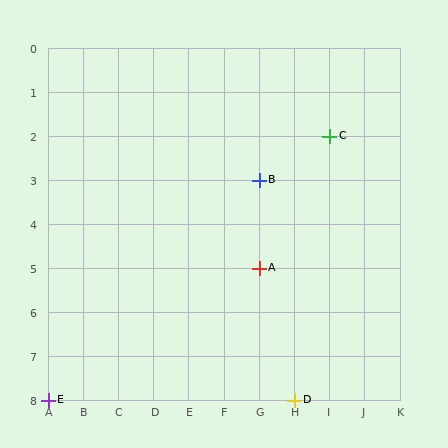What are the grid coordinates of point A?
Point A is at grid coordinates (G, 5).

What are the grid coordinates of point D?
Point D is at grid coordinates (H, 8).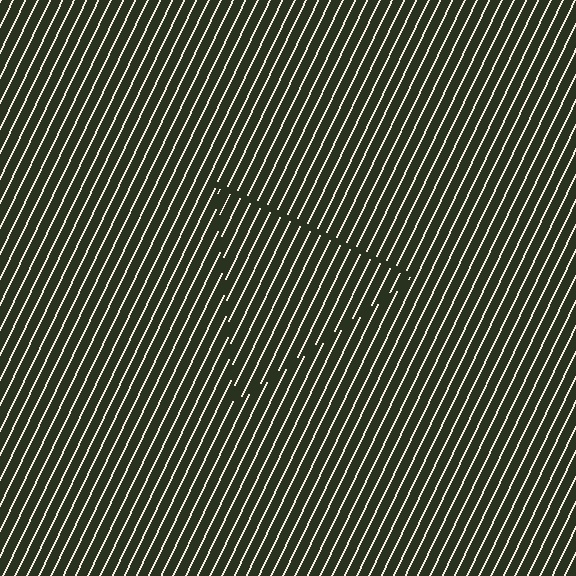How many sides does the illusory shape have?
3 sides — the line-ends trace a triangle.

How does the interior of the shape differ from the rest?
The interior of the shape contains the same grating, shifted by half a period — the contour is defined by the phase discontinuity where line-ends from the inner and outer gratings abut.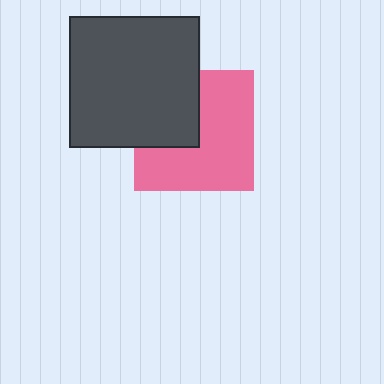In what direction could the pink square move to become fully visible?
The pink square could move toward the lower-right. That would shift it out from behind the dark gray square entirely.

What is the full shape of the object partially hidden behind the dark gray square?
The partially hidden object is a pink square.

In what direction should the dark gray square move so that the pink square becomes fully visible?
The dark gray square should move toward the upper-left. That is the shortest direction to clear the overlap and leave the pink square fully visible.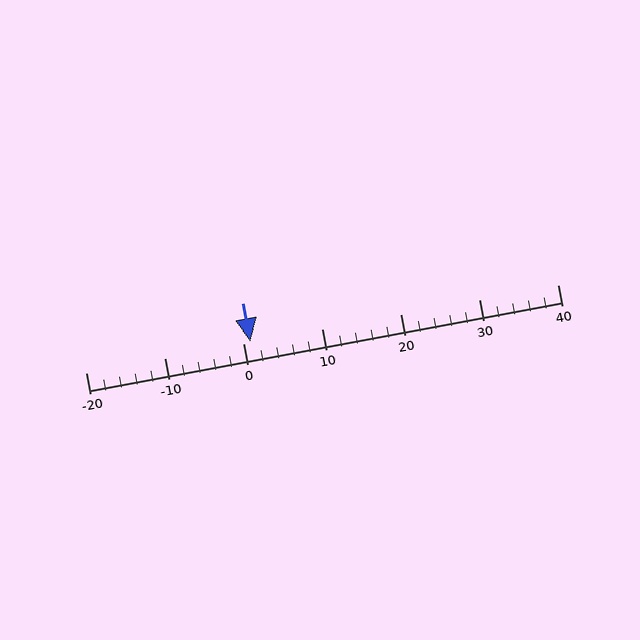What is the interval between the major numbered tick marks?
The major tick marks are spaced 10 units apart.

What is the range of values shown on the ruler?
The ruler shows values from -20 to 40.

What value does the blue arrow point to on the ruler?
The blue arrow points to approximately 1.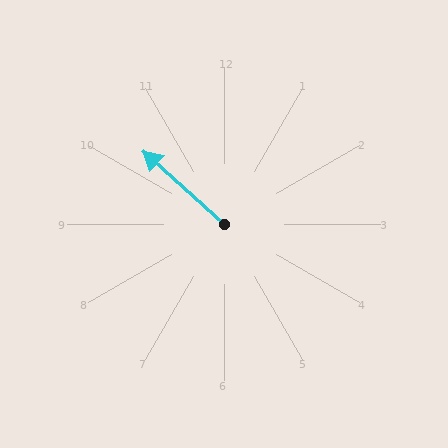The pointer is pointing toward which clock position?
Roughly 10 o'clock.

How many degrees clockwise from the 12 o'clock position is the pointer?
Approximately 312 degrees.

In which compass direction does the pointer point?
Northwest.